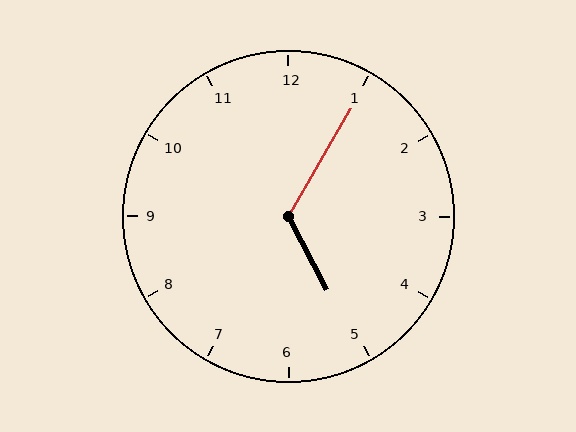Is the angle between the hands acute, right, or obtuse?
It is obtuse.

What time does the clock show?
5:05.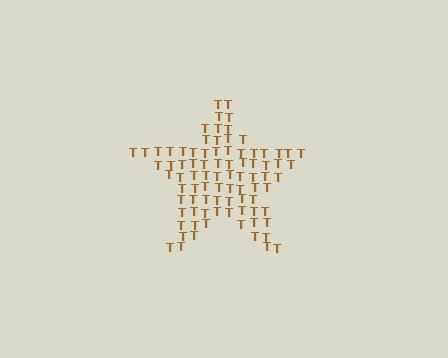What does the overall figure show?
The overall figure shows a star.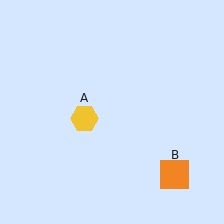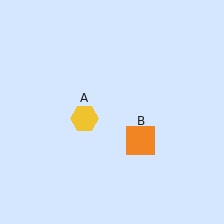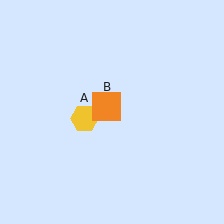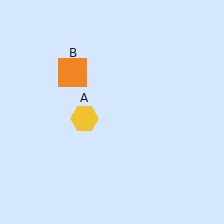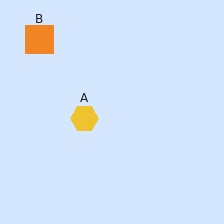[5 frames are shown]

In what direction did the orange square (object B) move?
The orange square (object B) moved up and to the left.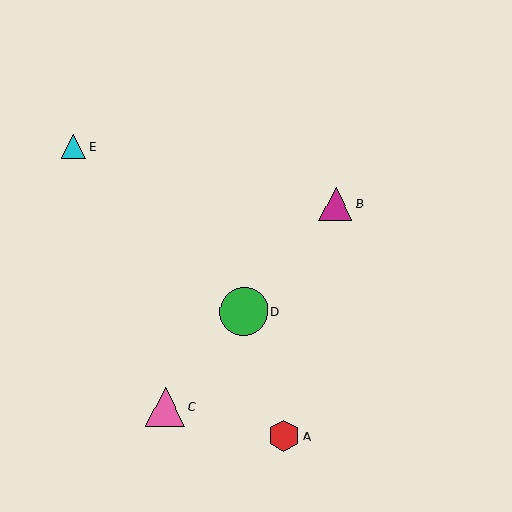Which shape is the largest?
The green circle (labeled D) is the largest.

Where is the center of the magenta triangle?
The center of the magenta triangle is at (336, 204).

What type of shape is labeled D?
Shape D is a green circle.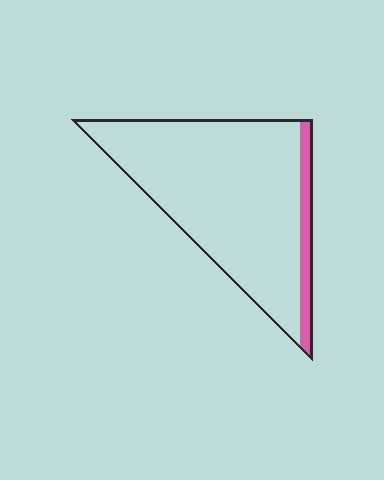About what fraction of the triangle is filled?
About one tenth (1/10).